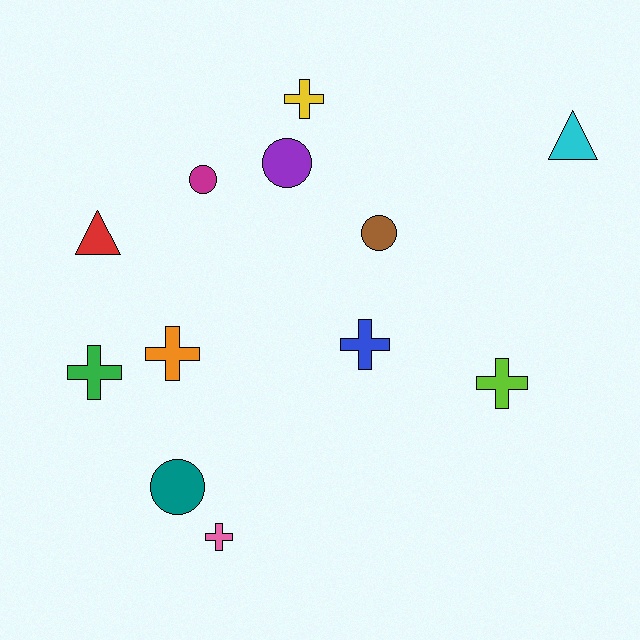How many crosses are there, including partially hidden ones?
There are 6 crosses.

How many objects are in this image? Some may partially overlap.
There are 12 objects.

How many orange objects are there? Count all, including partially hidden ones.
There is 1 orange object.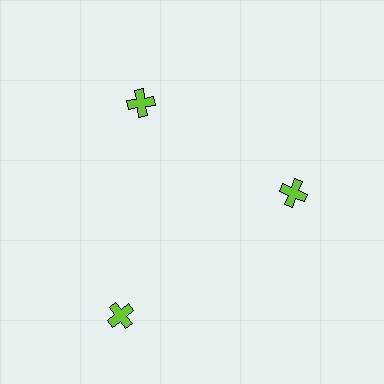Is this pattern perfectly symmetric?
No. The 3 lime crosses are arranged in a ring, but one element near the 7 o'clock position is pushed outward from the center, breaking the 3-fold rotational symmetry.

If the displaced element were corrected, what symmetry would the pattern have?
It would have 3-fold rotational symmetry — the pattern would map onto itself every 120 degrees.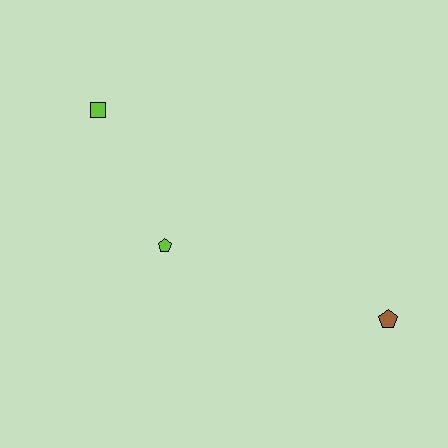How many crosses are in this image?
There are no crosses.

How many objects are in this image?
There are 3 objects.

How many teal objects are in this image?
There are no teal objects.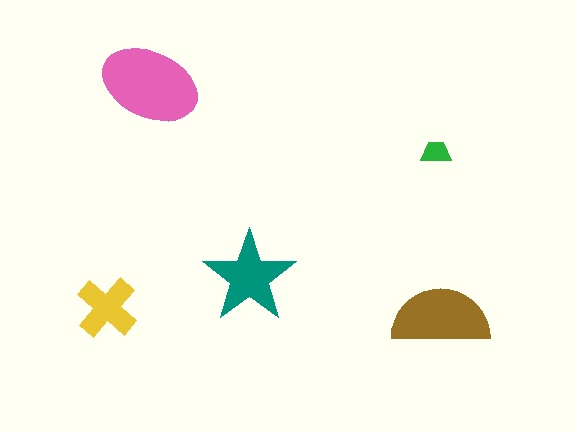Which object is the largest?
The pink ellipse.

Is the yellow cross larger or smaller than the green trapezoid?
Larger.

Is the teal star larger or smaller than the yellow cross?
Larger.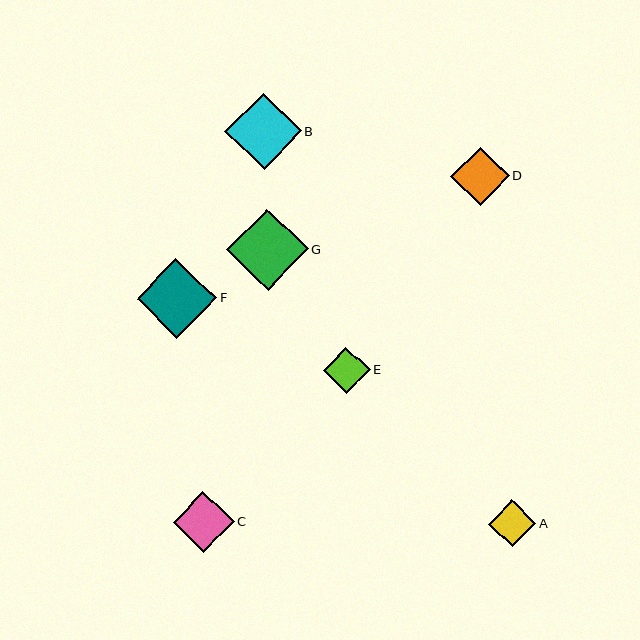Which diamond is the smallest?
Diamond E is the smallest with a size of approximately 46 pixels.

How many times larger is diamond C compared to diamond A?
Diamond C is approximately 1.3 times the size of diamond A.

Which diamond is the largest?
Diamond G is the largest with a size of approximately 81 pixels.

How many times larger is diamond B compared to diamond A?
Diamond B is approximately 1.6 times the size of diamond A.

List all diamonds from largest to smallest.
From largest to smallest: G, F, B, C, D, A, E.